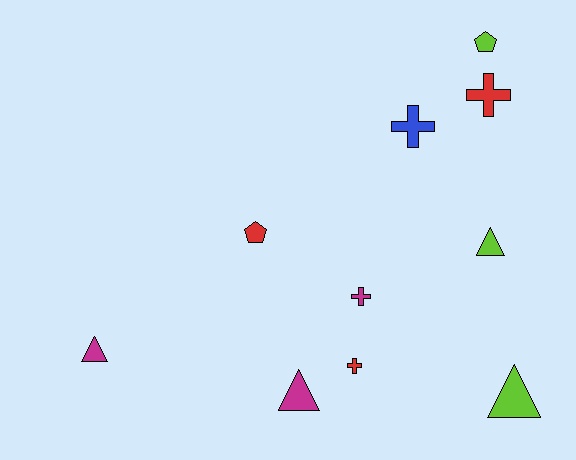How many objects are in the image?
There are 10 objects.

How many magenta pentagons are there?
There are no magenta pentagons.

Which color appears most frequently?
Lime, with 3 objects.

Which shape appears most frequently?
Cross, with 4 objects.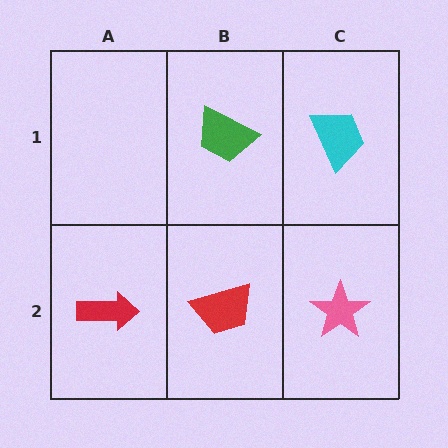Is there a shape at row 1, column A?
No, that cell is empty.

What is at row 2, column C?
A pink star.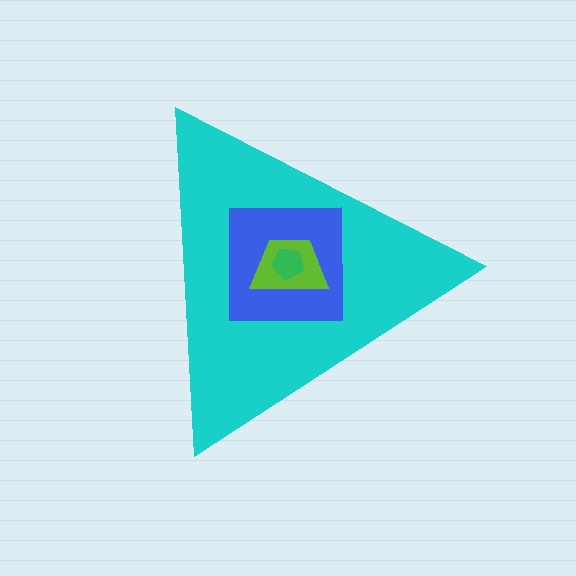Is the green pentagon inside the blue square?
Yes.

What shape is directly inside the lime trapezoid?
The green pentagon.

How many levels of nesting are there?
4.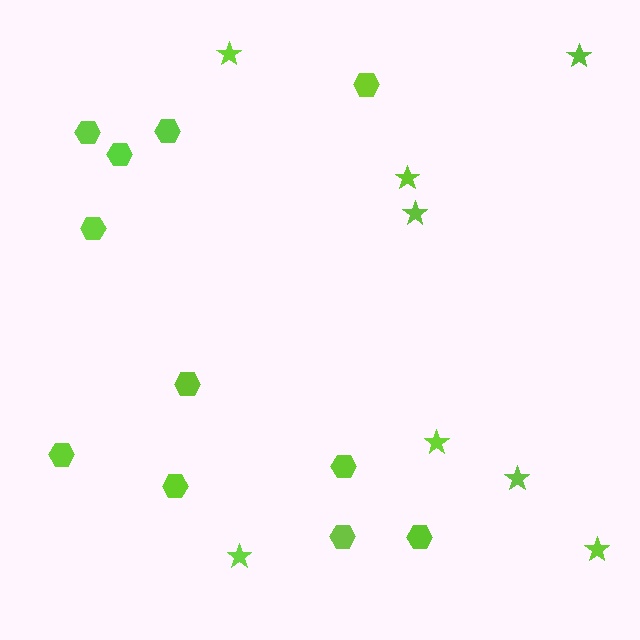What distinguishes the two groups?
There are 2 groups: one group of stars (8) and one group of hexagons (11).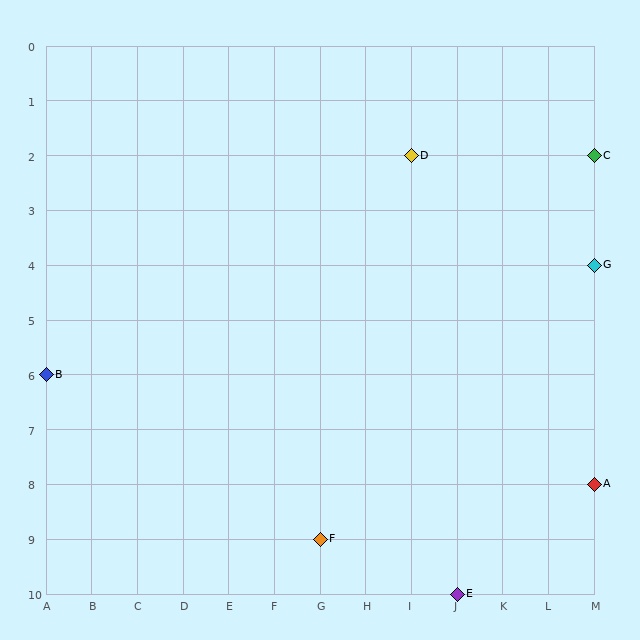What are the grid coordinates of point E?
Point E is at grid coordinates (J, 10).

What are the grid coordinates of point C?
Point C is at grid coordinates (M, 2).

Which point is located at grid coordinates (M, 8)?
Point A is at (M, 8).